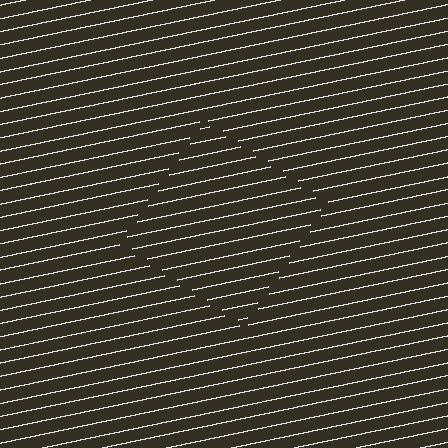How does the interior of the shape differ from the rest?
The interior of the shape contains the same grating, shifted by half a period — the contour is defined by the phase discontinuity where line-ends from the inner and outer gratings abut.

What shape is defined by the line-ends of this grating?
An illusory square. The interior of the shape contains the same grating, shifted by half a period — the contour is defined by the phase discontinuity where line-ends from the inner and outer gratings abut.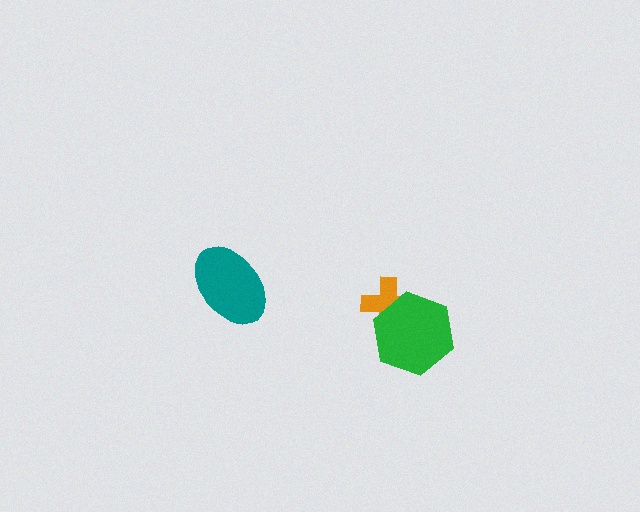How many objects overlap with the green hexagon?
1 object overlaps with the green hexagon.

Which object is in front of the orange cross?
The green hexagon is in front of the orange cross.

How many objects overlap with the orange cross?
1 object overlaps with the orange cross.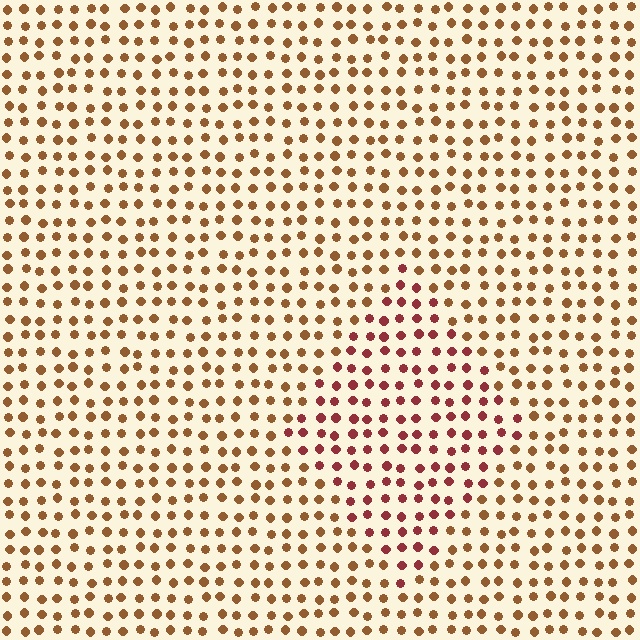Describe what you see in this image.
The image is filled with small brown elements in a uniform arrangement. A diamond-shaped region is visible where the elements are tinted to a slightly different hue, forming a subtle color boundary.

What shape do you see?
I see a diamond.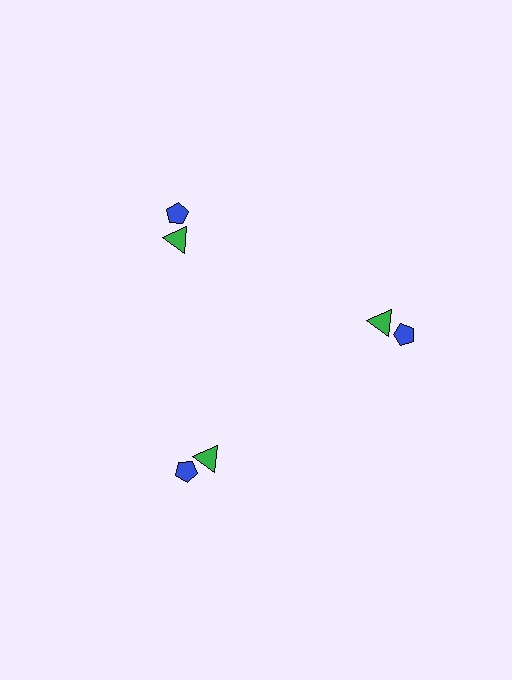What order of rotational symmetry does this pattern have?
This pattern has 3-fold rotational symmetry.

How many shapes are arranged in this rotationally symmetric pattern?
There are 6 shapes, arranged in 3 groups of 2.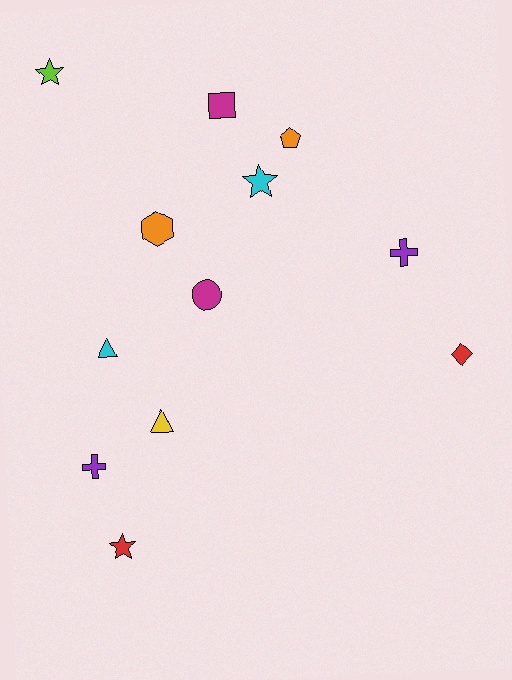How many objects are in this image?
There are 12 objects.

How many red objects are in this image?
There are 2 red objects.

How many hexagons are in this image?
There is 1 hexagon.